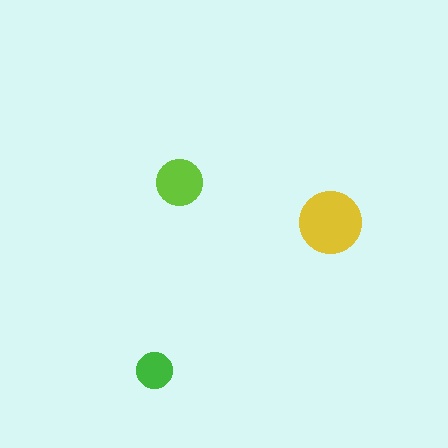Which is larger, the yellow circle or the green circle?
The yellow one.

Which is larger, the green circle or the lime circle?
The lime one.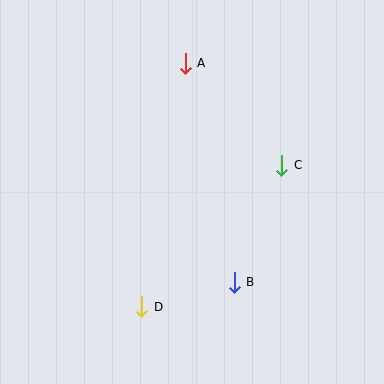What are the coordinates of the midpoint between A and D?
The midpoint between A and D is at (163, 185).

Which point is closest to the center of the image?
Point C at (282, 165) is closest to the center.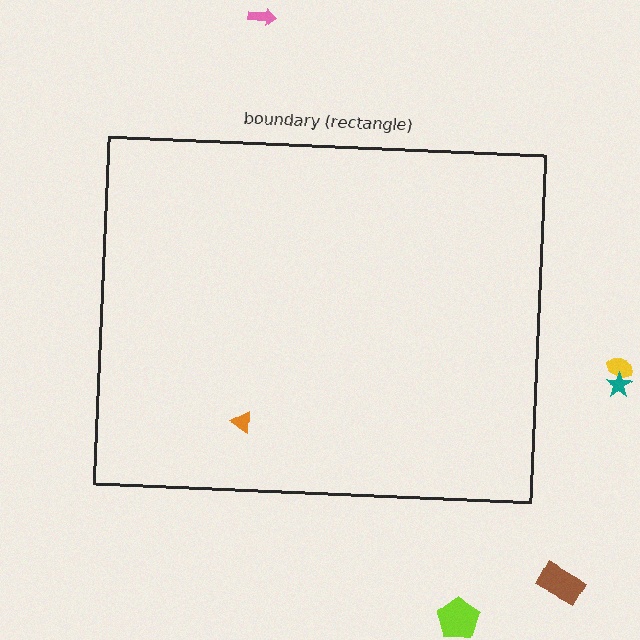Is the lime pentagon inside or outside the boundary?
Outside.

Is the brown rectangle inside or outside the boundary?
Outside.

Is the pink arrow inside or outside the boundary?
Outside.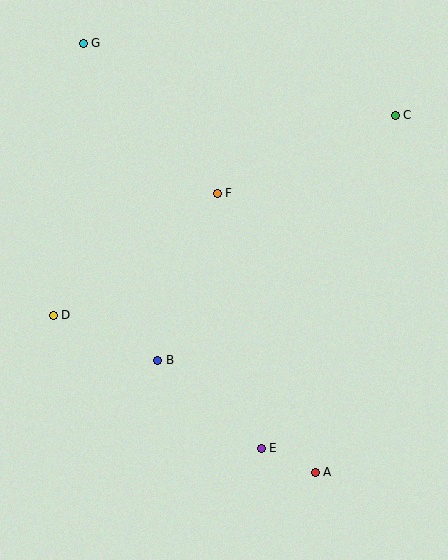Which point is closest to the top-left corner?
Point G is closest to the top-left corner.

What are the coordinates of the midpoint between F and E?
The midpoint between F and E is at (239, 321).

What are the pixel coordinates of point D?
Point D is at (53, 315).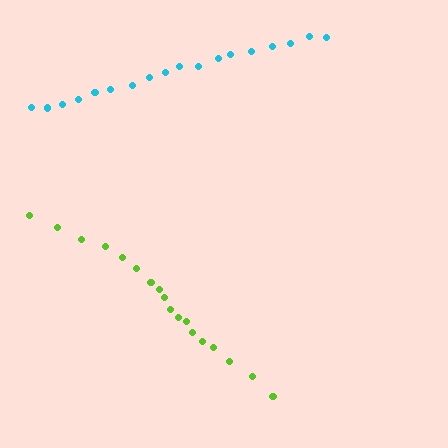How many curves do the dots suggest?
There are 2 distinct paths.